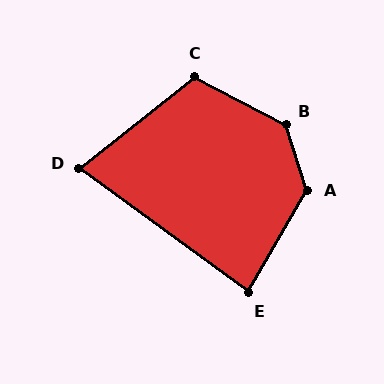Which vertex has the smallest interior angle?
D, at approximately 75 degrees.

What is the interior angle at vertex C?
Approximately 114 degrees (obtuse).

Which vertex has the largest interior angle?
B, at approximately 136 degrees.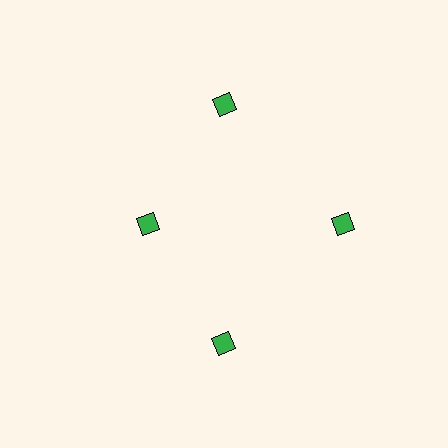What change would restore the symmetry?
The symmetry would be restored by moving it outward, back onto the ring so that all 4 diamonds sit at equal angles and equal distance from the center.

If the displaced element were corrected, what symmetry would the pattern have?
It would have 4-fold rotational symmetry — the pattern would map onto itself every 90 degrees.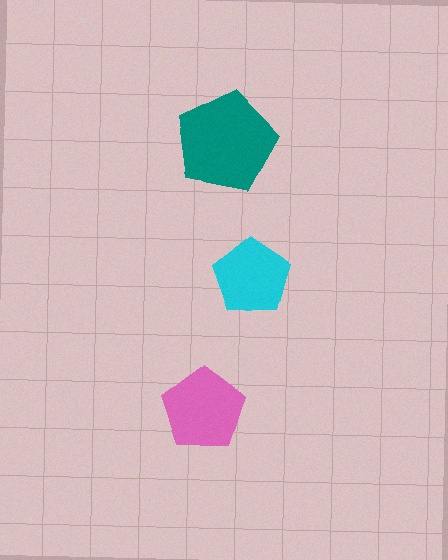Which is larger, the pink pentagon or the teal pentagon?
The teal one.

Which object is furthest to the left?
The pink pentagon is leftmost.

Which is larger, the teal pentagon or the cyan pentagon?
The teal one.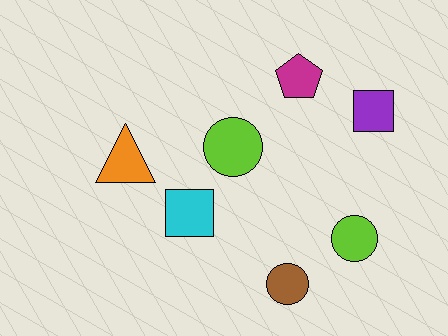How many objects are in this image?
There are 7 objects.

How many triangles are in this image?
There is 1 triangle.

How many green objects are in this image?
There are no green objects.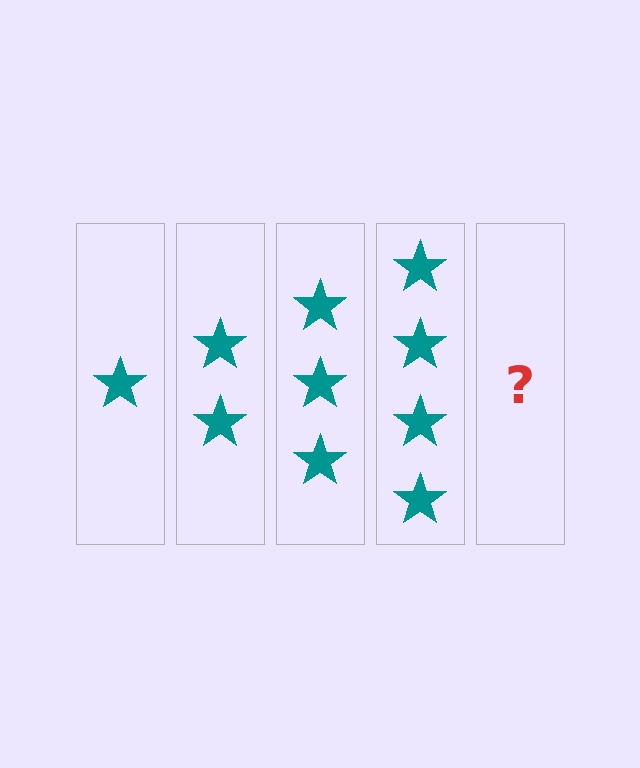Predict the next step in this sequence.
The next step is 5 stars.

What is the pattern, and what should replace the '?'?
The pattern is that each step adds one more star. The '?' should be 5 stars.